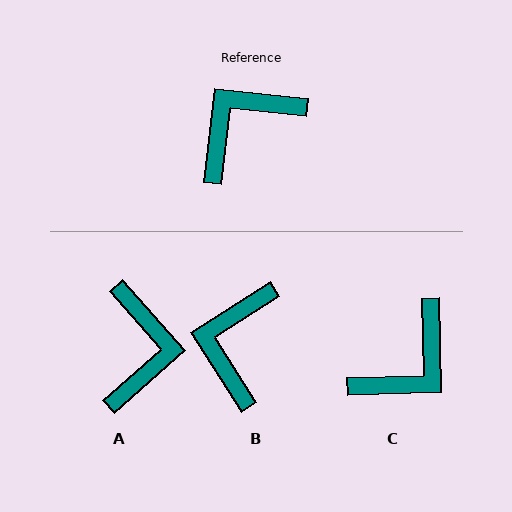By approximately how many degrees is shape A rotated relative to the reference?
Approximately 132 degrees clockwise.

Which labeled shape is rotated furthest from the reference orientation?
C, about 172 degrees away.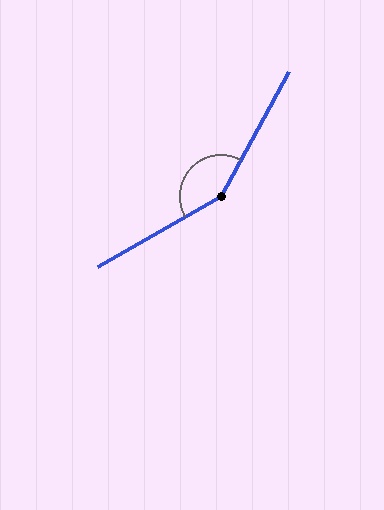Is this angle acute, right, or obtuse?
It is obtuse.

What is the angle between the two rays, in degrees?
Approximately 148 degrees.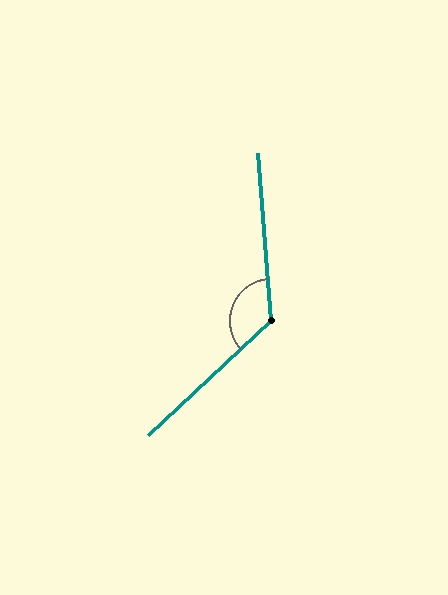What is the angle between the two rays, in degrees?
Approximately 129 degrees.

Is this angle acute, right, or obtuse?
It is obtuse.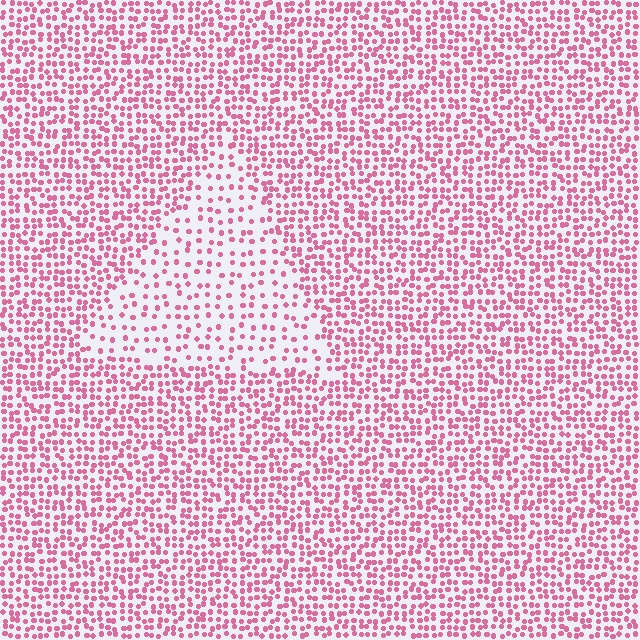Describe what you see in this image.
The image contains small pink elements arranged at two different densities. A triangle-shaped region is visible where the elements are less densely packed than the surrounding area.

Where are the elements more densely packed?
The elements are more densely packed outside the triangle boundary.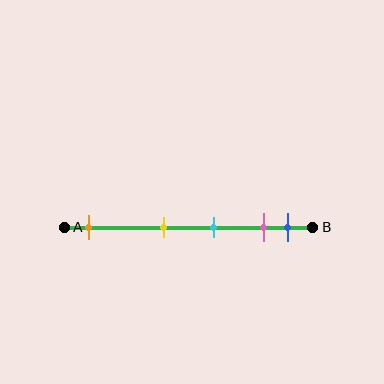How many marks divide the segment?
There are 5 marks dividing the segment.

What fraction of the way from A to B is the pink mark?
The pink mark is approximately 80% (0.8) of the way from A to B.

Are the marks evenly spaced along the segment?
No, the marks are not evenly spaced.